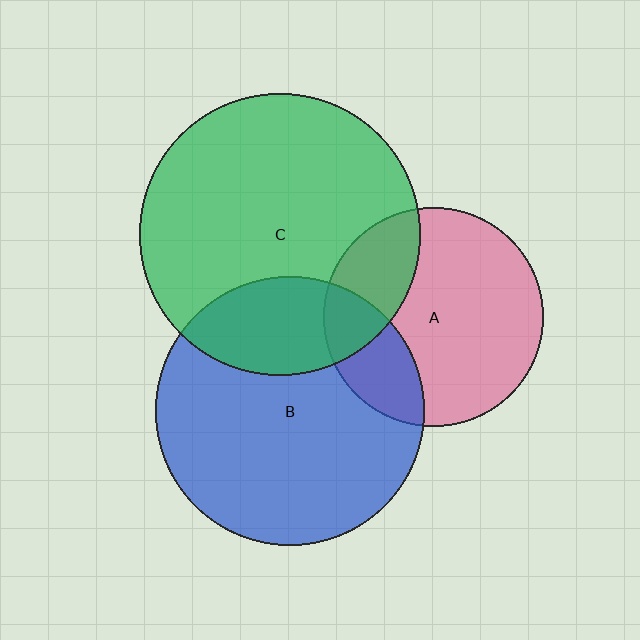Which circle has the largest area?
Circle C (green).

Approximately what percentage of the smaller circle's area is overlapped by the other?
Approximately 25%.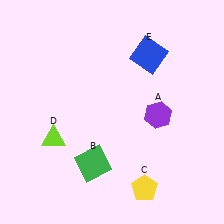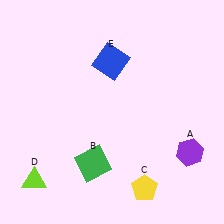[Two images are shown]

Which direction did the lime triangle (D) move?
The lime triangle (D) moved down.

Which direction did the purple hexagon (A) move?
The purple hexagon (A) moved down.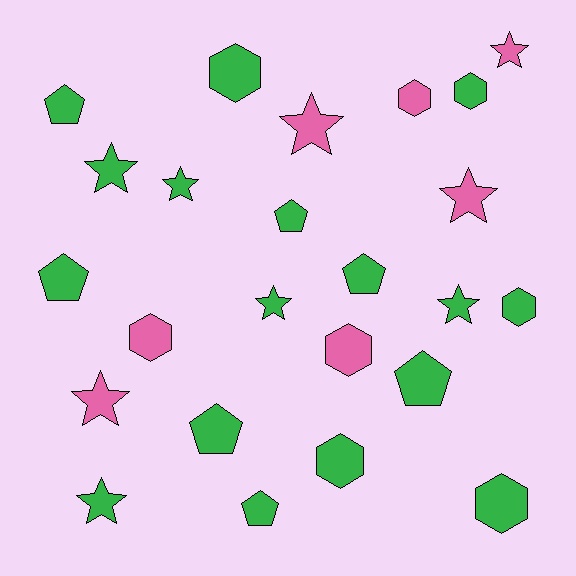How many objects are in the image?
There are 24 objects.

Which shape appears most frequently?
Star, with 9 objects.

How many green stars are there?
There are 5 green stars.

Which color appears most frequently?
Green, with 17 objects.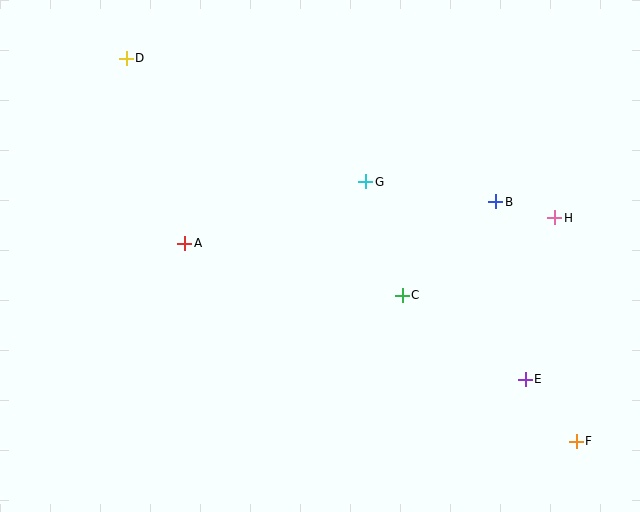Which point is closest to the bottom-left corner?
Point A is closest to the bottom-left corner.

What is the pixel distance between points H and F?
The distance between H and F is 225 pixels.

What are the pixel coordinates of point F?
Point F is at (576, 441).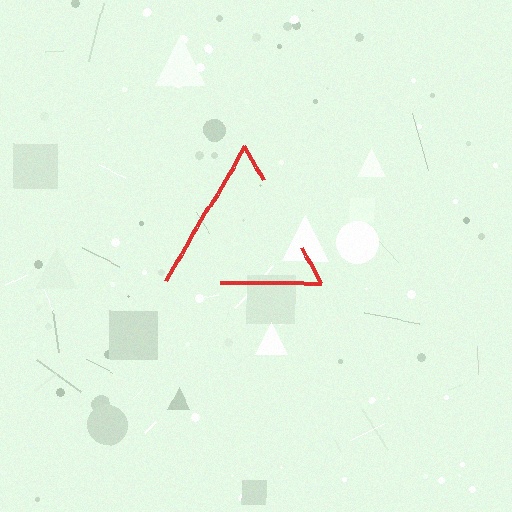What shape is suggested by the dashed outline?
The dashed outline suggests a triangle.